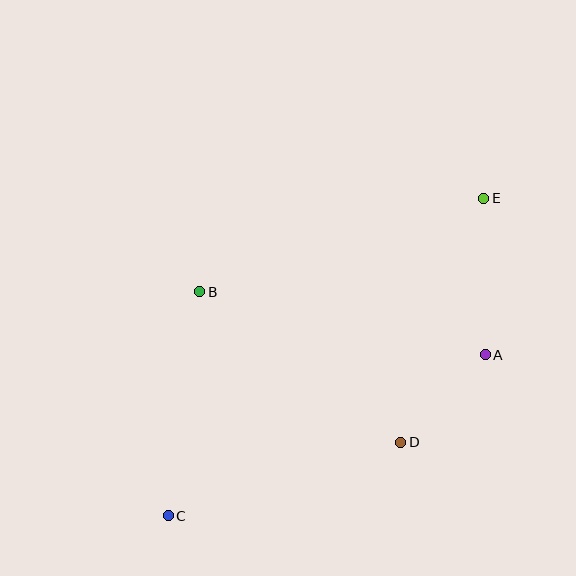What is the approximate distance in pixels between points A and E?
The distance between A and E is approximately 156 pixels.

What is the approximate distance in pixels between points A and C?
The distance between A and C is approximately 356 pixels.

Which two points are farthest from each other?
Points C and E are farthest from each other.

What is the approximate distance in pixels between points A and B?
The distance between A and B is approximately 292 pixels.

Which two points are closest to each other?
Points A and D are closest to each other.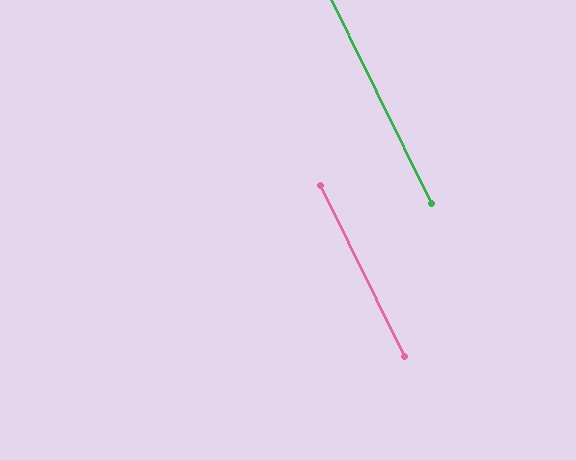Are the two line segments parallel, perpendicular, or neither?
Parallel — their directions differ by only 0.0°.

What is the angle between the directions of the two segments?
Approximately 0 degrees.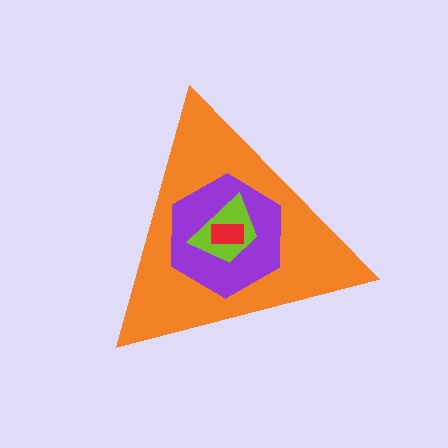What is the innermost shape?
The red rectangle.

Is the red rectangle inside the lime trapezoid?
Yes.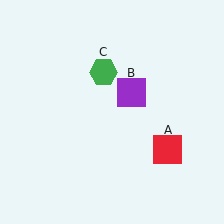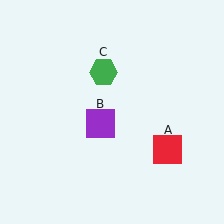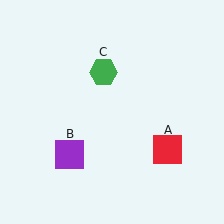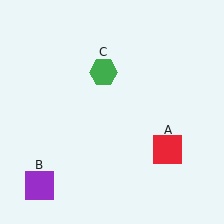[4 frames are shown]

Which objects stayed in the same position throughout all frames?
Red square (object A) and green hexagon (object C) remained stationary.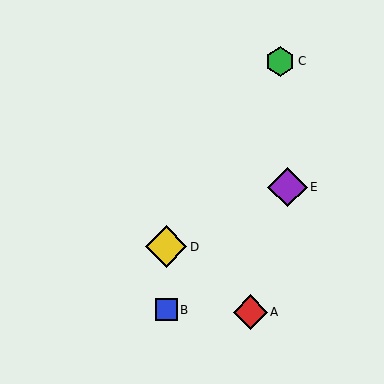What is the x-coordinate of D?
Object D is at x≈166.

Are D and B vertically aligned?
Yes, both are at x≈166.